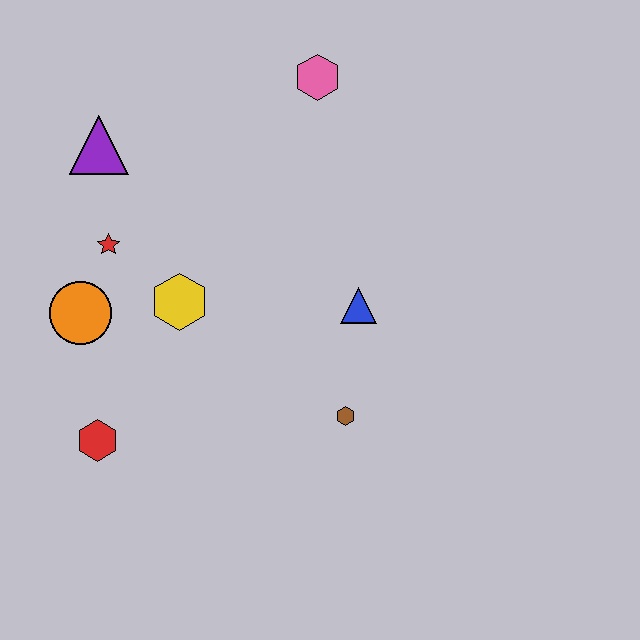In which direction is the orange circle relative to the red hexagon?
The orange circle is above the red hexagon.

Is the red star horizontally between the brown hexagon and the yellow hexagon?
No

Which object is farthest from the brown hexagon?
The purple triangle is farthest from the brown hexagon.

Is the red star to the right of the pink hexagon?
No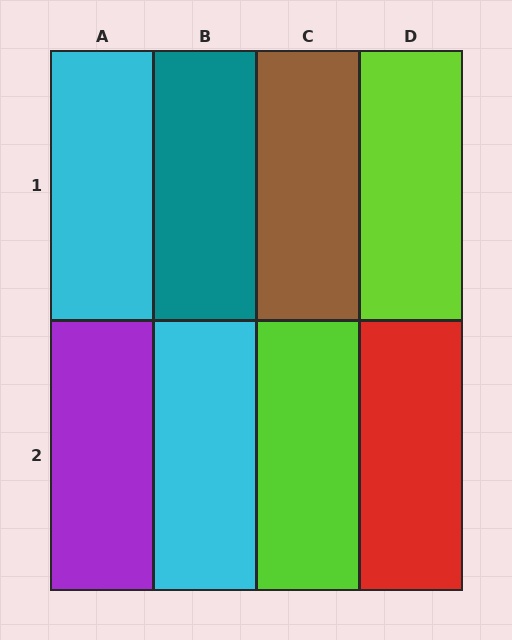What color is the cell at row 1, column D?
Lime.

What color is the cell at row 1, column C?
Brown.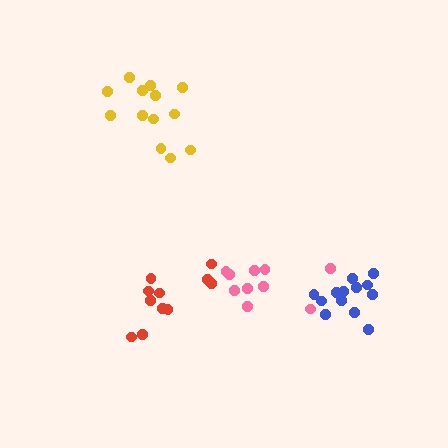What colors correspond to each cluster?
The clusters are colored: red, yellow, pink, blue.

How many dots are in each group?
Group 1: 11 dots, Group 2: 13 dots, Group 3: 10 dots, Group 4: 13 dots (47 total).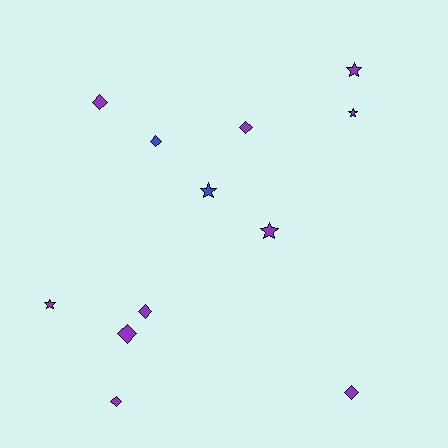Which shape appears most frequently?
Diamond, with 7 objects.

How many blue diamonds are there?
There is 1 blue diamond.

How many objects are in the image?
There are 12 objects.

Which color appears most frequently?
Purple, with 10 objects.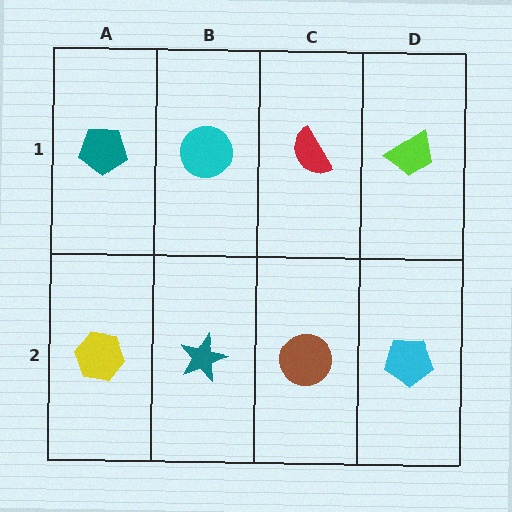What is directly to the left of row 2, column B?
A yellow hexagon.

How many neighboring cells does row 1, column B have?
3.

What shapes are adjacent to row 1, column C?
A brown circle (row 2, column C), a cyan circle (row 1, column B), a lime trapezoid (row 1, column D).